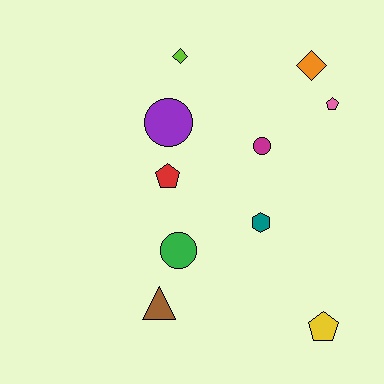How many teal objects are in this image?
There is 1 teal object.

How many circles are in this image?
There are 3 circles.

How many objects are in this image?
There are 10 objects.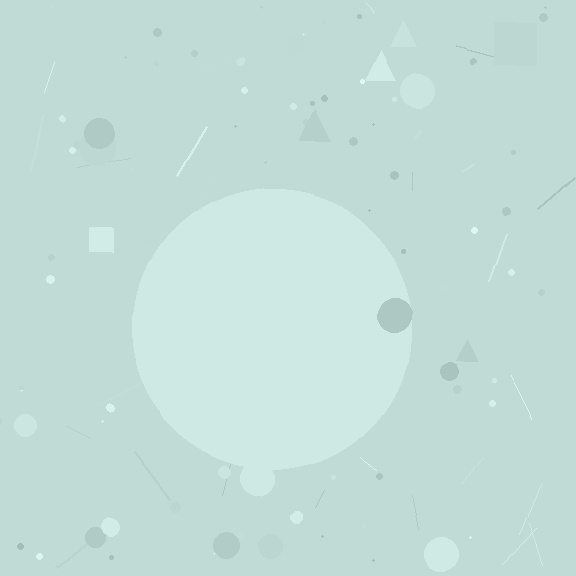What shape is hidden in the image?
A circle is hidden in the image.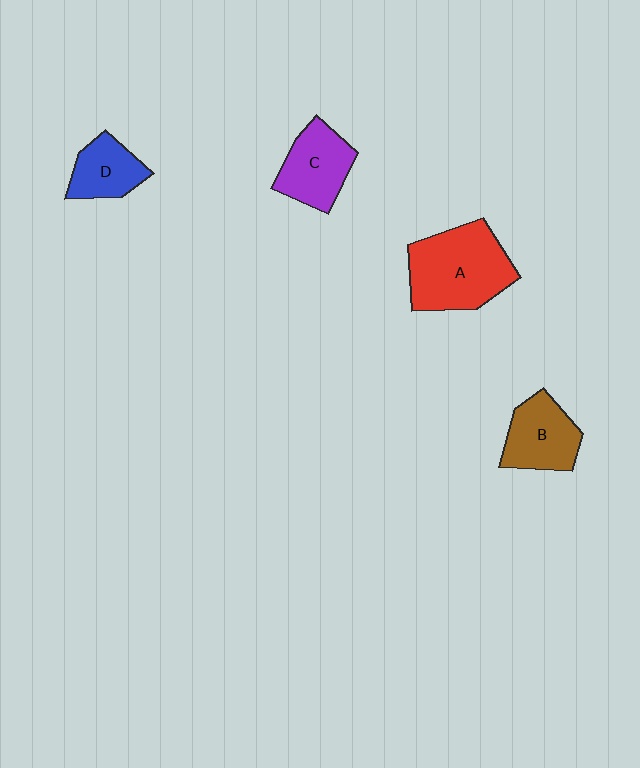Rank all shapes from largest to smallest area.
From largest to smallest: A (red), C (purple), B (brown), D (blue).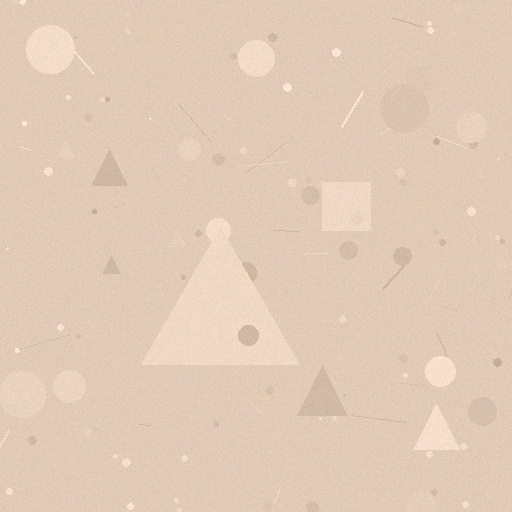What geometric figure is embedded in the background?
A triangle is embedded in the background.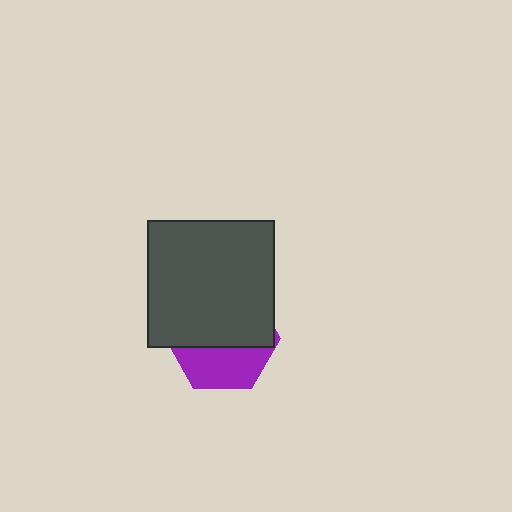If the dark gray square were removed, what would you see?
You would see the complete purple hexagon.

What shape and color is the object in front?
The object in front is a dark gray square.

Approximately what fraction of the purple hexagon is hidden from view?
Roughly 61% of the purple hexagon is hidden behind the dark gray square.